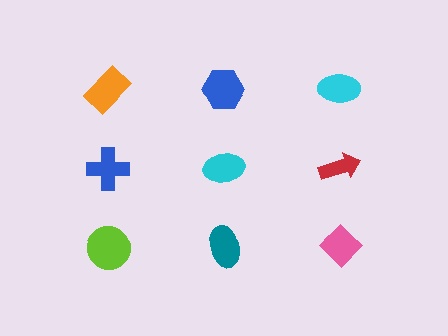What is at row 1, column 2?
A blue hexagon.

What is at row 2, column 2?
A cyan ellipse.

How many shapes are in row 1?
3 shapes.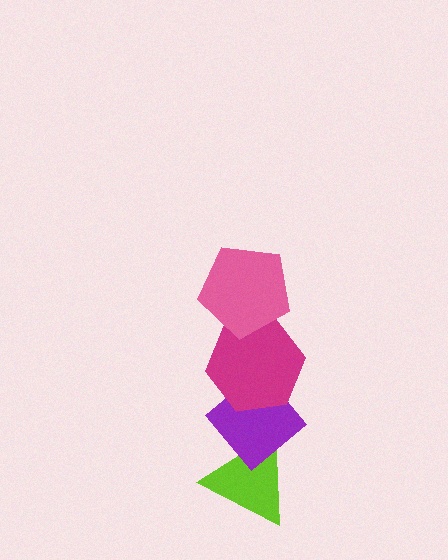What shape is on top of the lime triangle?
The purple diamond is on top of the lime triangle.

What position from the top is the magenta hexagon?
The magenta hexagon is 2nd from the top.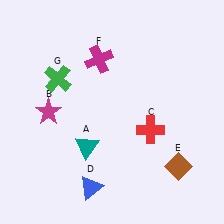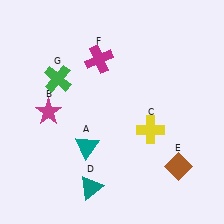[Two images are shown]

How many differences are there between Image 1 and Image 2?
There are 2 differences between the two images.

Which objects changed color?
C changed from red to yellow. D changed from blue to teal.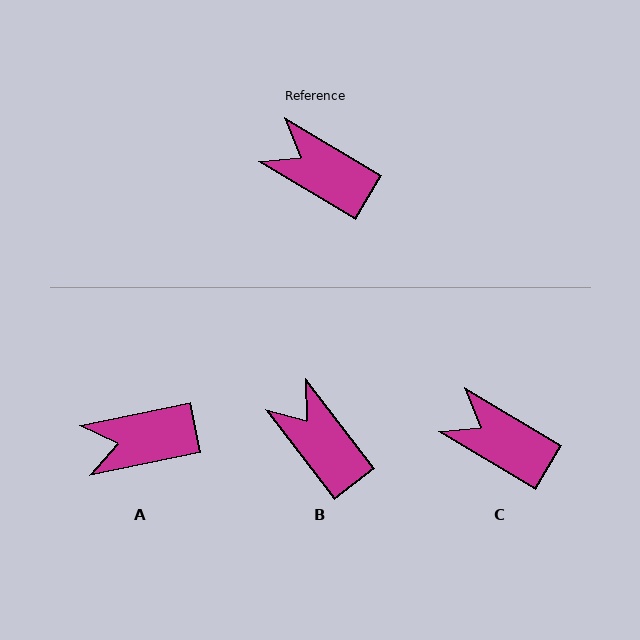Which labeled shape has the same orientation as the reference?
C.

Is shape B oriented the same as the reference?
No, it is off by about 22 degrees.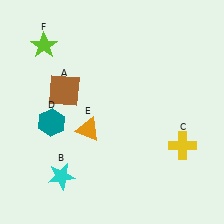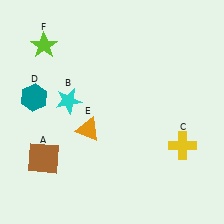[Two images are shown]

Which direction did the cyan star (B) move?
The cyan star (B) moved up.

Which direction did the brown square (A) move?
The brown square (A) moved down.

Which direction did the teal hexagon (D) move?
The teal hexagon (D) moved up.